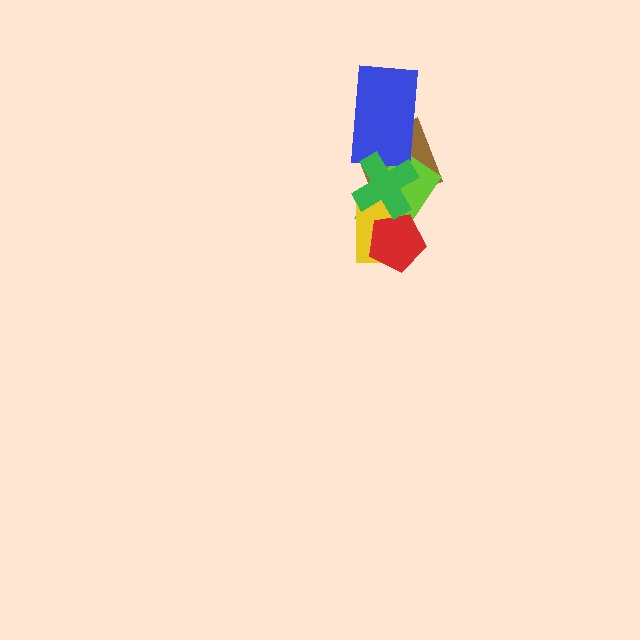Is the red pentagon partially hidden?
Yes, it is partially covered by another shape.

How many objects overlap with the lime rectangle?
4 objects overlap with the lime rectangle.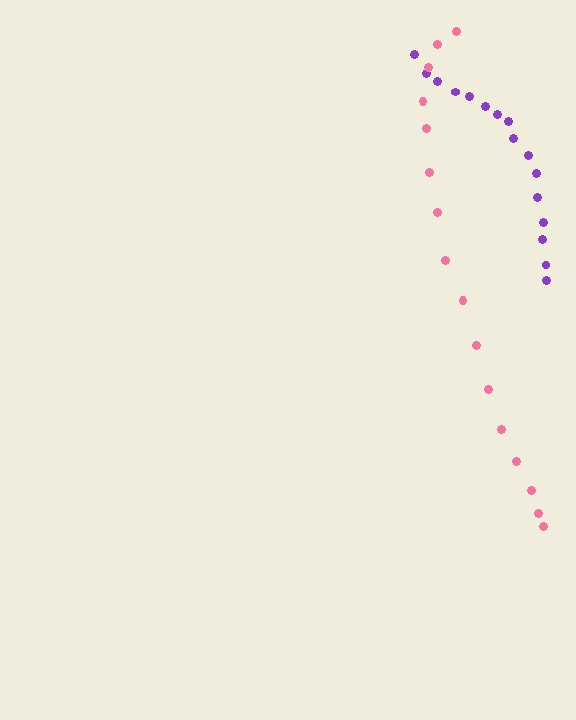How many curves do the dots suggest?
There are 2 distinct paths.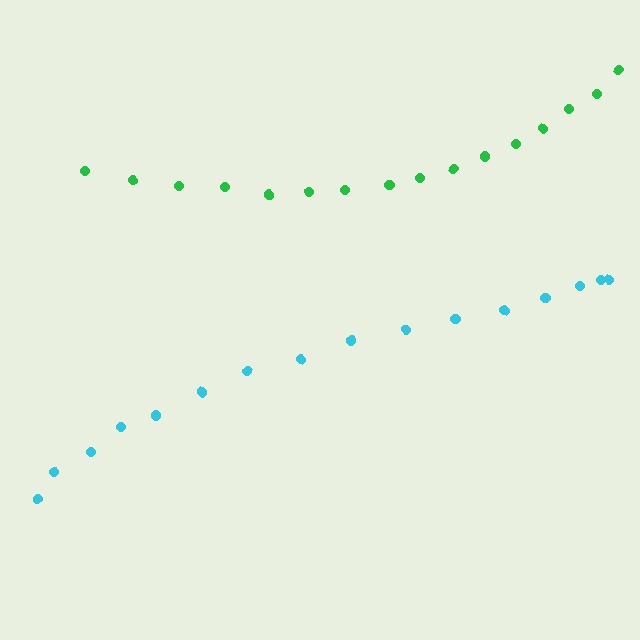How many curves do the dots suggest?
There are 2 distinct paths.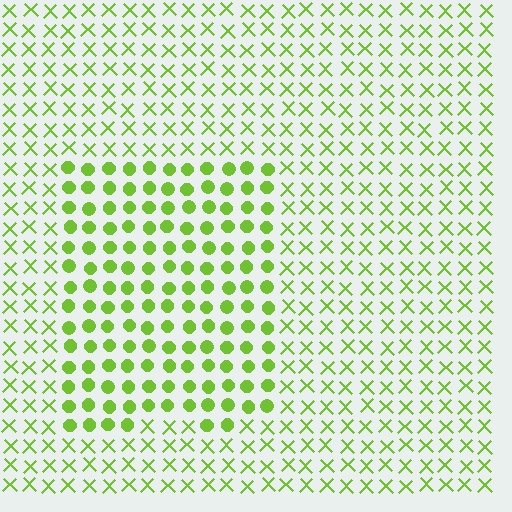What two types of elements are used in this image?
The image uses circles inside the rectangle region and X marks outside it.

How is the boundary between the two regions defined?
The boundary is defined by a change in element shape: circles inside vs. X marks outside. All elements share the same color and spacing.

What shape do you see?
I see a rectangle.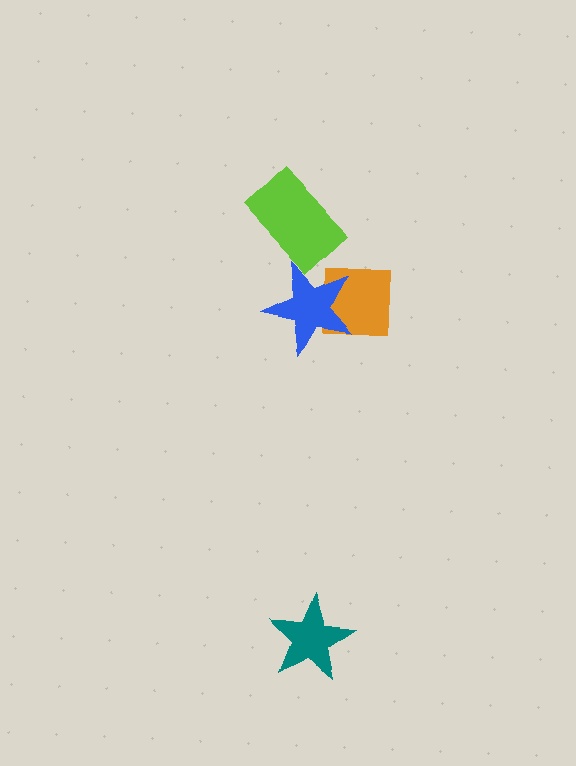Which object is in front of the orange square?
The blue star is in front of the orange square.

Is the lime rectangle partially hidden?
No, no other shape covers it.